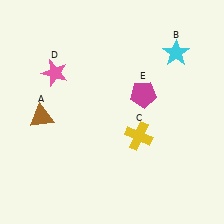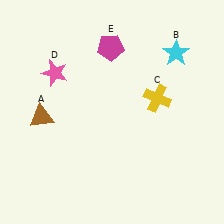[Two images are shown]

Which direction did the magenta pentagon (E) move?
The magenta pentagon (E) moved up.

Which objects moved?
The objects that moved are: the yellow cross (C), the magenta pentagon (E).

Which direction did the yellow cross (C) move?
The yellow cross (C) moved up.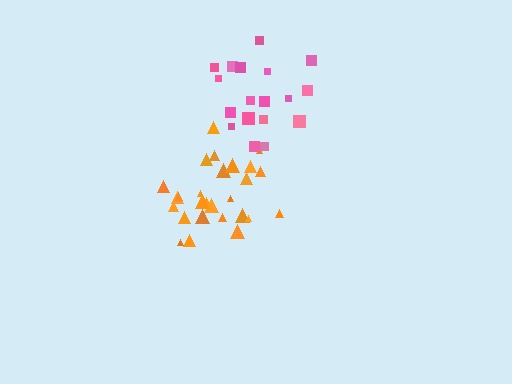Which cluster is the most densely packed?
Orange.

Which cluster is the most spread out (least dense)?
Pink.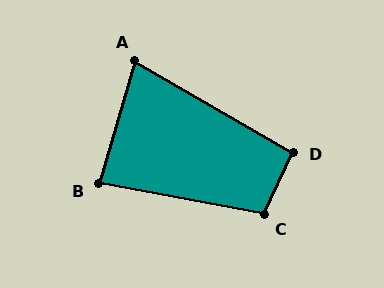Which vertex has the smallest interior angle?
A, at approximately 76 degrees.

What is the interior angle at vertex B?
Approximately 84 degrees (acute).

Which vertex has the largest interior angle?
C, at approximately 104 degrees.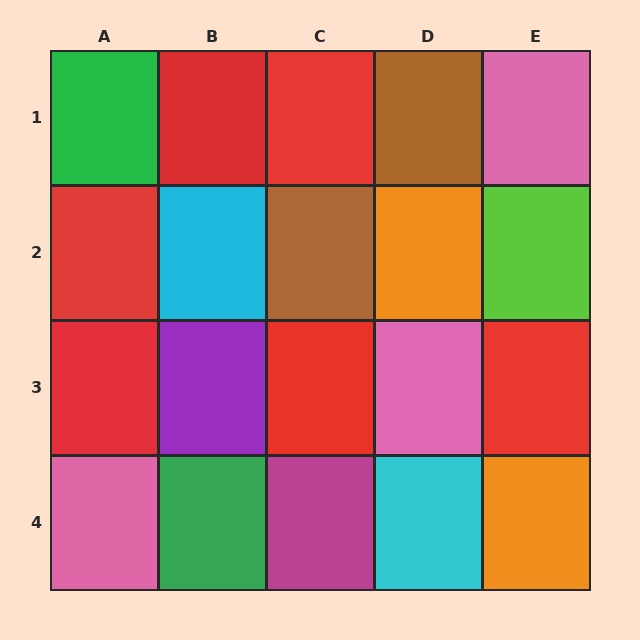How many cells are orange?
2 cells are orange.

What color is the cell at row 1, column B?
Red.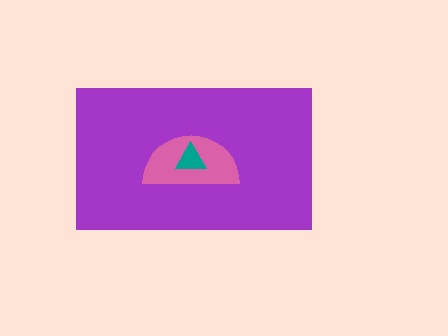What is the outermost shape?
The purple rectangle.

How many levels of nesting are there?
3.